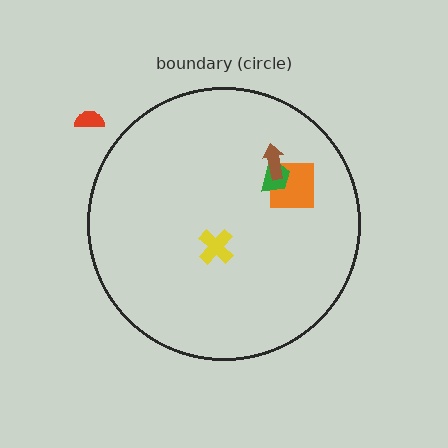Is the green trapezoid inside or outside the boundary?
Inside.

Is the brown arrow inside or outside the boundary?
Inside.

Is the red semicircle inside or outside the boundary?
Outside.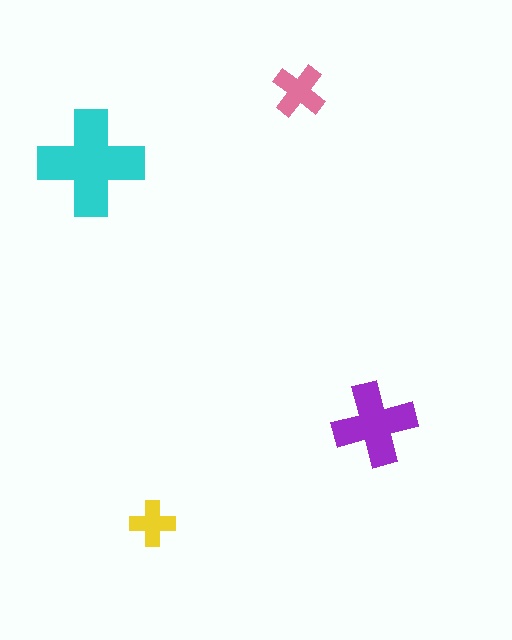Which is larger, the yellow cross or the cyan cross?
The cyan one.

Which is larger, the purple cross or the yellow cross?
The purple one.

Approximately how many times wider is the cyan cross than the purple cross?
About 1.5 times wider.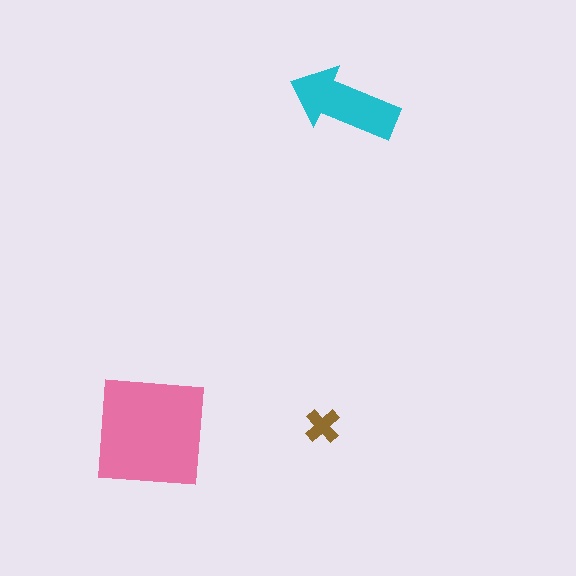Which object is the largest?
The pink square.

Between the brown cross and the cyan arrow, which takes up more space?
The cyan arrow.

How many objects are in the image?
There are 3 objects in the image.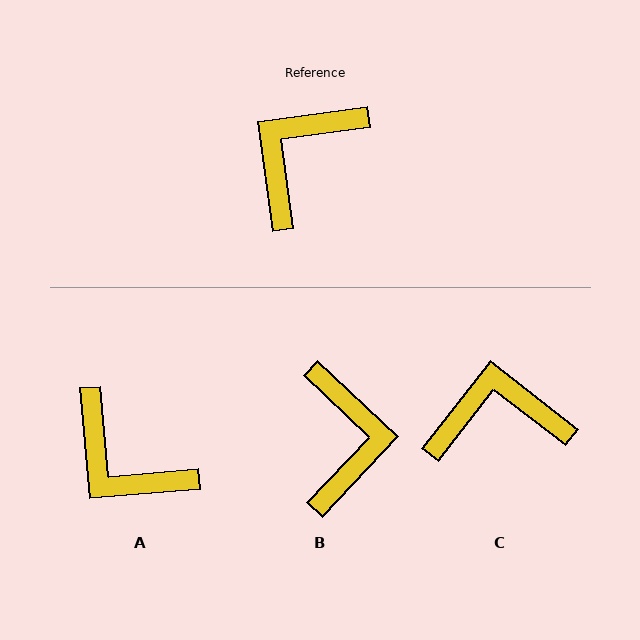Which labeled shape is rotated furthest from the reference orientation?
B, about 141 degrees away.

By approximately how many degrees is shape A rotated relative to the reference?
Approximately 87 degrees counter-clockwise.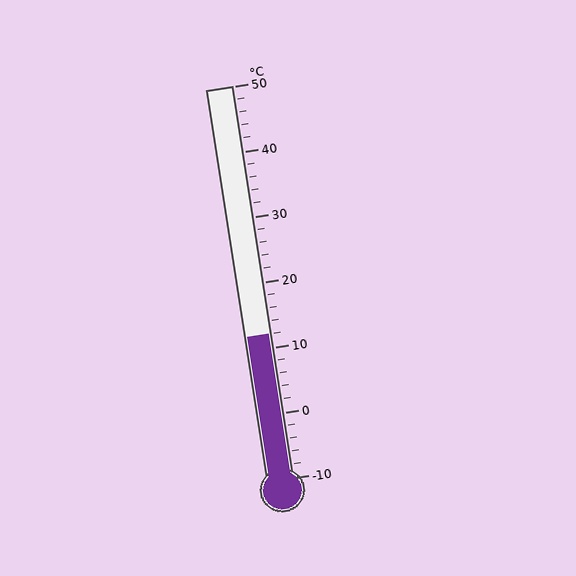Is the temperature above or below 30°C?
The temperature is below 30°C.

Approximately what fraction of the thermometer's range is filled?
The thermometer is filled to approximately 35% of its range.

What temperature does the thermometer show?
The thermometer shows approximately 12°C.